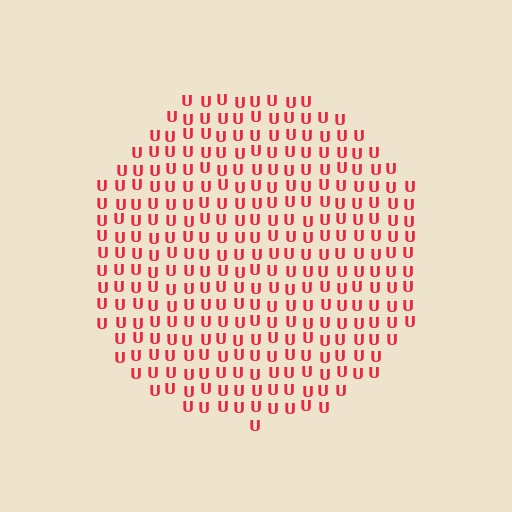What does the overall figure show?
The overall figure shows a circle.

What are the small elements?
The small elements are letter U's.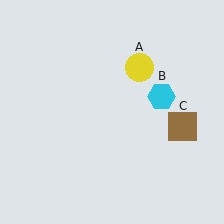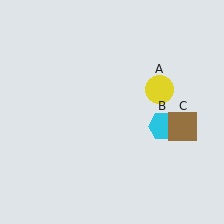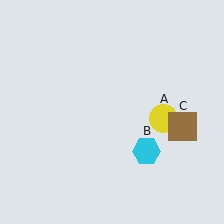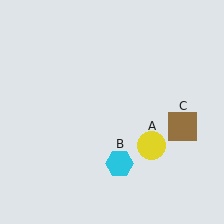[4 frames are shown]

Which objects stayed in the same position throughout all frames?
Brown square (object C) remained stationary.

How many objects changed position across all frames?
2 objects changed position: yellow circle (object A), cyan hexagon (object B).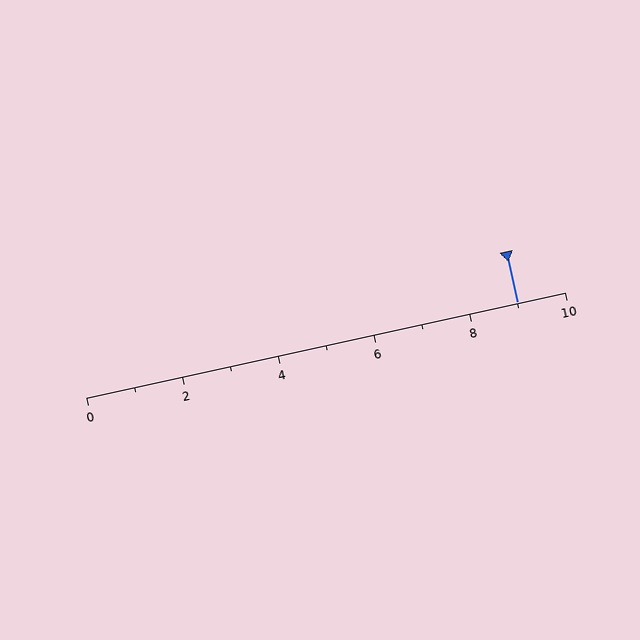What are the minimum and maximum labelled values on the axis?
The axis runs from 0 to 10.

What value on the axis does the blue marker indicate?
The marker indicates approximately 9.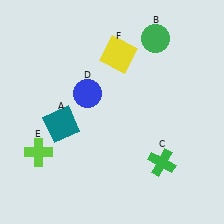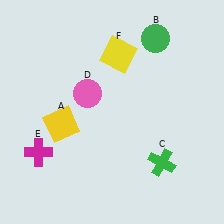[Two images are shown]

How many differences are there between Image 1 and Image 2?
There are 3 differences between the two images.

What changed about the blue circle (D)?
In Image 1, D is blue. In Image 2, it changed to pink.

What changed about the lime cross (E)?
In Image 1, E is lime. In Image 2, it changed to magenta.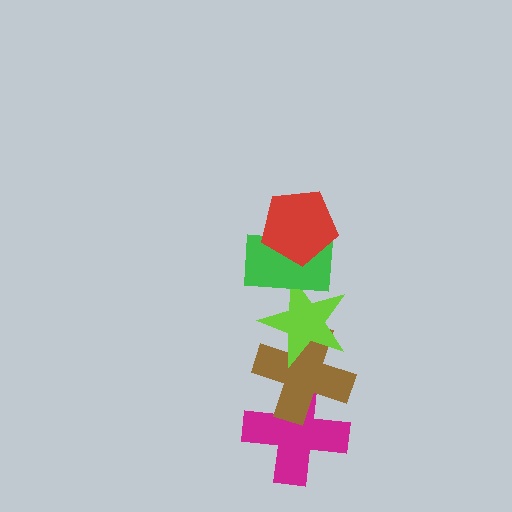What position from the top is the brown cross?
The brown cross is 4th from the top.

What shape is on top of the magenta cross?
The brown cross is on top of the magenta cross.